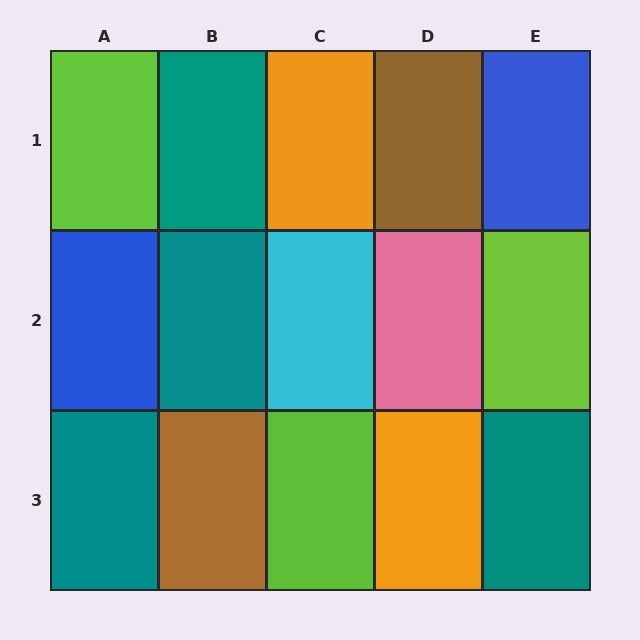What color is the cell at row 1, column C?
Orange.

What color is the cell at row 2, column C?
Cyan.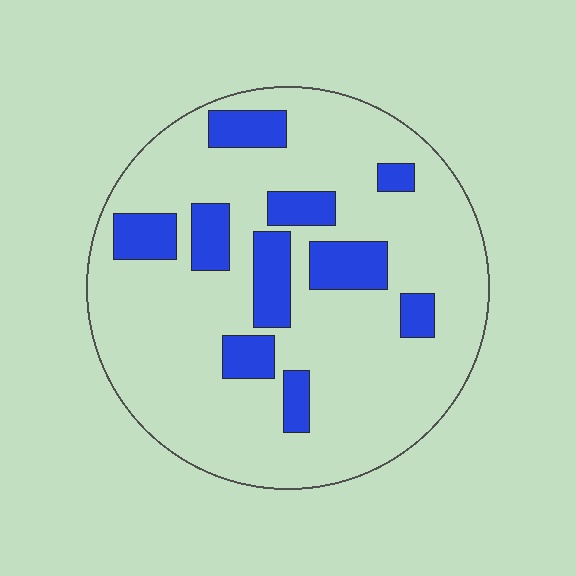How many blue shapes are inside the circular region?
10.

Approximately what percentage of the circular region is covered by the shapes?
Approximately 20%.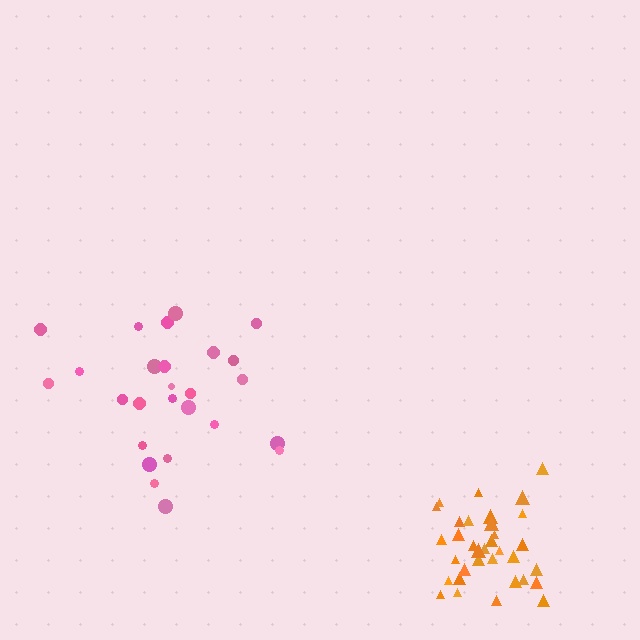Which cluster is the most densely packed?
Orange.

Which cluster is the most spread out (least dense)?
Pink.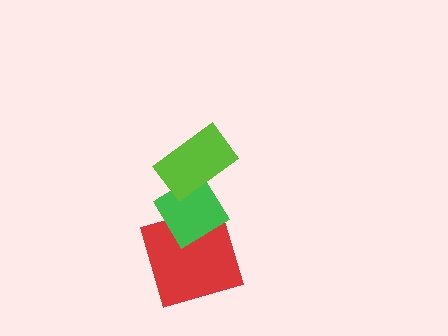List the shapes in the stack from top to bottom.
From top to bottom: the lime rectangle, the green diamond, the red square.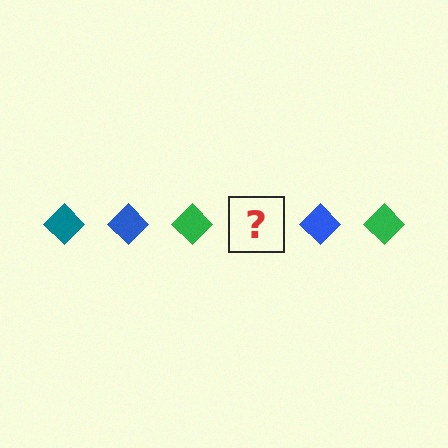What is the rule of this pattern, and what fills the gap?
The rule is that the pattern cycles through teal, blue, green diamonds. The gap should be filled with a teal diamond.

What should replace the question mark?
The question mark should be replaced with a teal diamond.